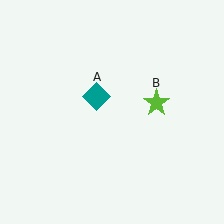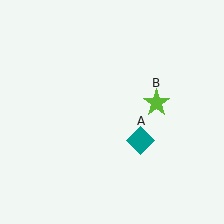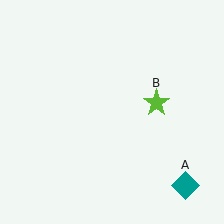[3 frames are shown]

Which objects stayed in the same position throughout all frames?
Lime star (object B) remained stationary.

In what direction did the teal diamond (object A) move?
The teal diamond (object A) moved down and to the right.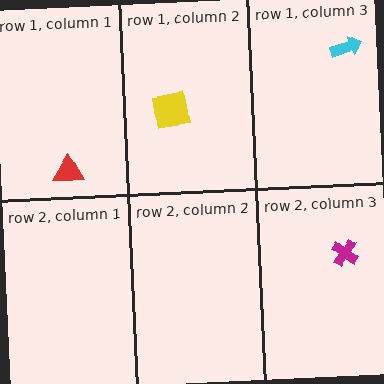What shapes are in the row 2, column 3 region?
The magenta cross.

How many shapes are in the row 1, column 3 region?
1.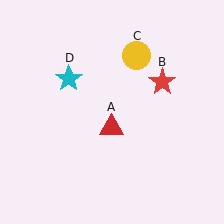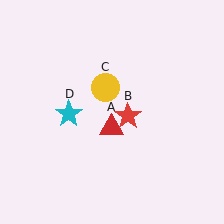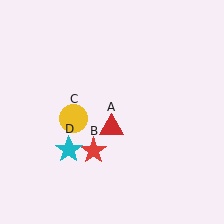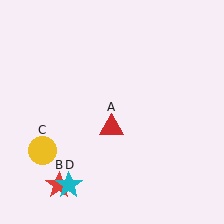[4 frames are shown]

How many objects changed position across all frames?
3 objects changed position: red star (object B), yellow circle (object C), cyan star (object D).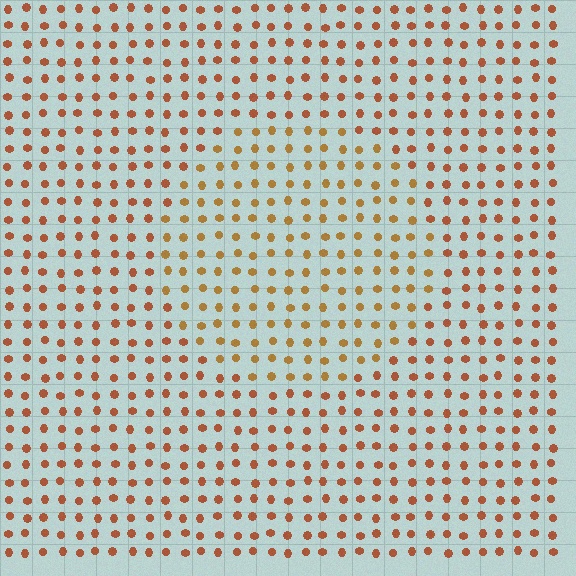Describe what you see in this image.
The image is filled with small brown elements in a uniform arrangement. A circle-shaped region is visible where the elements are tinted to a slightly different hue, forming a subtle color boundary.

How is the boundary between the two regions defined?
The boundary is defined purely by a slight shift in hue (about 21 degrees). Spacing, size, and orientation are identical on both sides.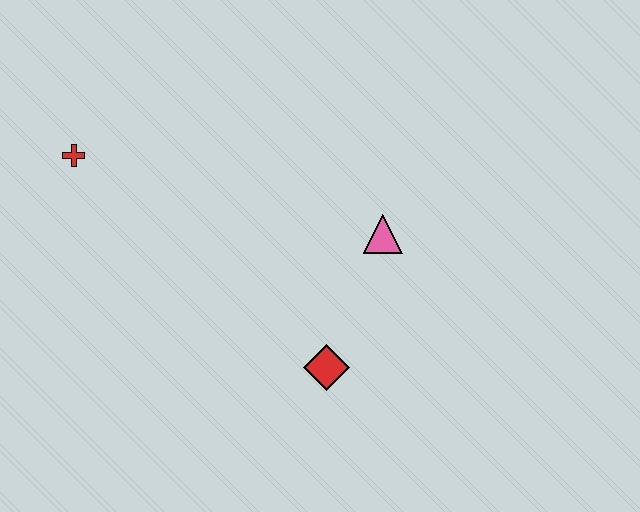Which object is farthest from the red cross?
The red diamond is farthest from the red cross.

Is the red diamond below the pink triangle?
Yes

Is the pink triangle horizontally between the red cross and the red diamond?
No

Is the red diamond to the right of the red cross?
Yes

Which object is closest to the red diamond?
The pink triangle is closest to the red diamond.